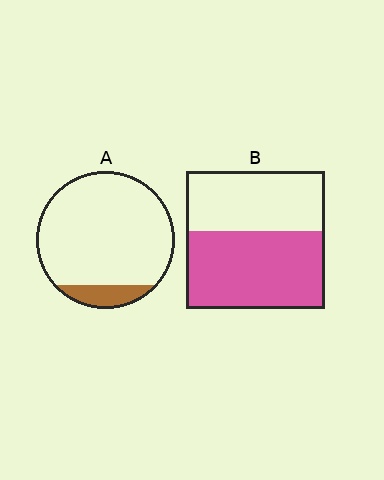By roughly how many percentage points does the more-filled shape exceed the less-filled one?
By roughly 45 percentage points (B over A).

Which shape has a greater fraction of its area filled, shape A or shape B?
Shape B.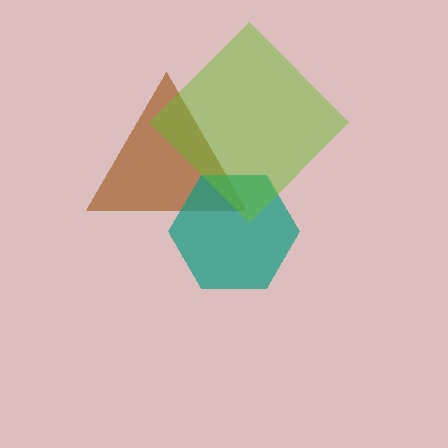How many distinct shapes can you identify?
There are 3 distinct shapes: a brown triangle, a teal hexagon, a lime diamond.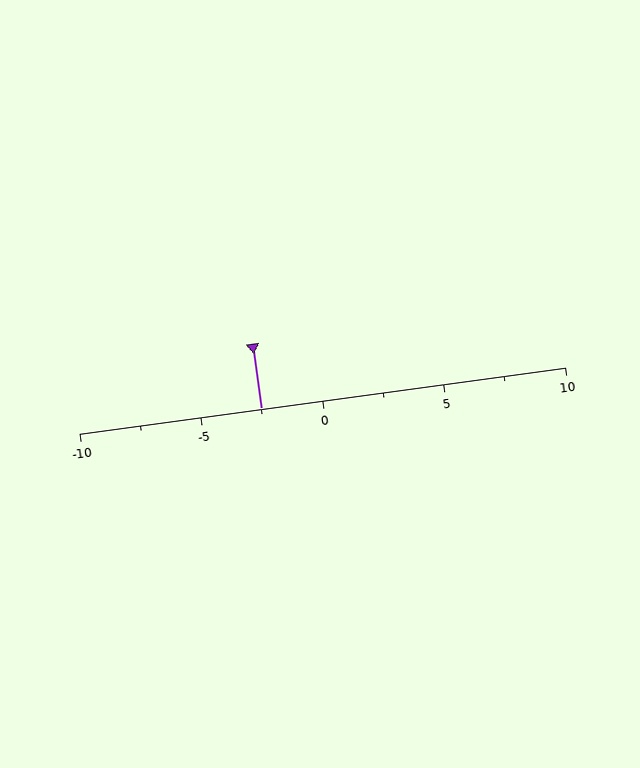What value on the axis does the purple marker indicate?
The marker indicates approximately -2.5.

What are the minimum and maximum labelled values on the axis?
The axis runs from -10 to 10.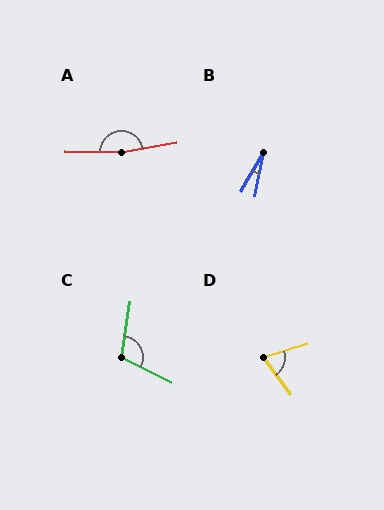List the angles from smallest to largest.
B (20°), D (72°), C (108°), A (169°).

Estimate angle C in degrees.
Approximately 108 degrees.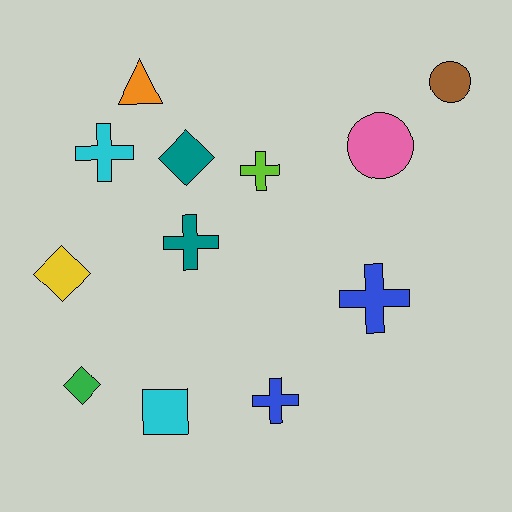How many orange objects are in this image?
There is 1 orange object.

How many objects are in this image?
There are 12 objects.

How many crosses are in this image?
There are 5 crosses.